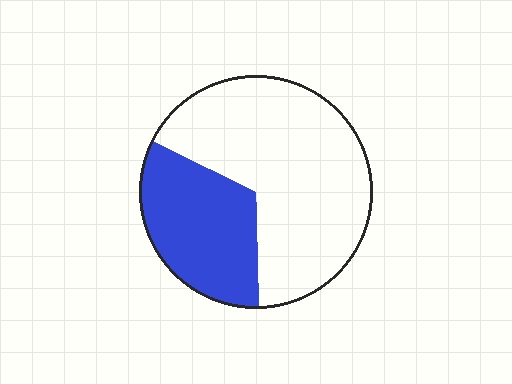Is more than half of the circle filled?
No.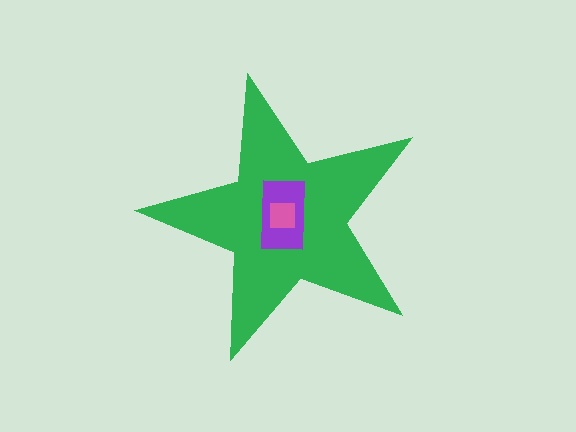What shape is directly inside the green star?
The purple rectangle.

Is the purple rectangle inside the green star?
Yes.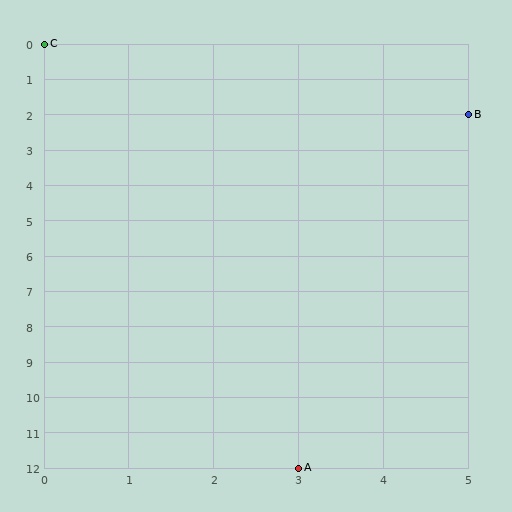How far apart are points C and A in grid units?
Points C and A are 3 columns and 12 rows apart (about 12.4 grid units diagonally).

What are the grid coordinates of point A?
Point A is at grid coordinates (3, 12).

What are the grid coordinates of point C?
Point C is at grid coordinates (0, 0).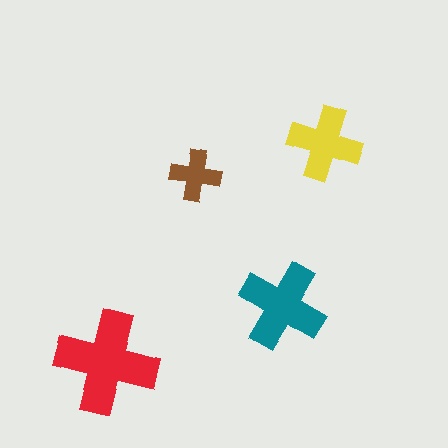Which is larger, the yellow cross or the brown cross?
The yellow one.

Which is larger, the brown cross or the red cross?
The red one.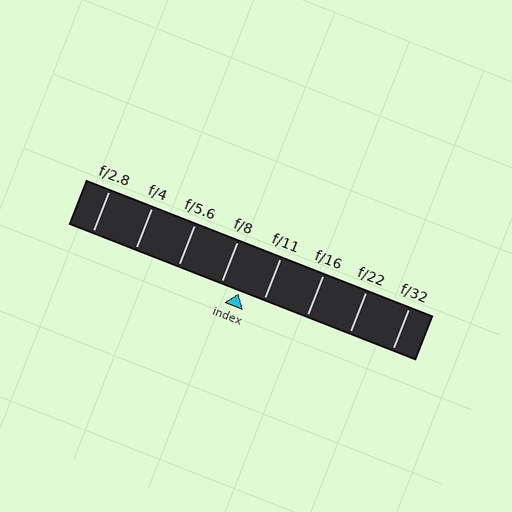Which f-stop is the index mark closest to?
The index mark is closest to f/8.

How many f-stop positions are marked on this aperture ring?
There are 8 f-stop positions marked.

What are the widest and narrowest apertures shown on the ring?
The widest aperture shown is f/2.8 and the narrowest is f/32.